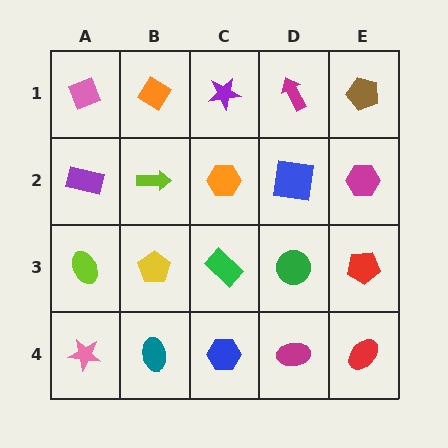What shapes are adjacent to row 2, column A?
A pink diamond (row 1, column A), a lime ellipse (row 3, column A), a lime arrow (row 2, column B).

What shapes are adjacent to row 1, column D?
A blue square (row 2, column D), a purple star (row 1, column C), a brown pentagon (row 1, column E).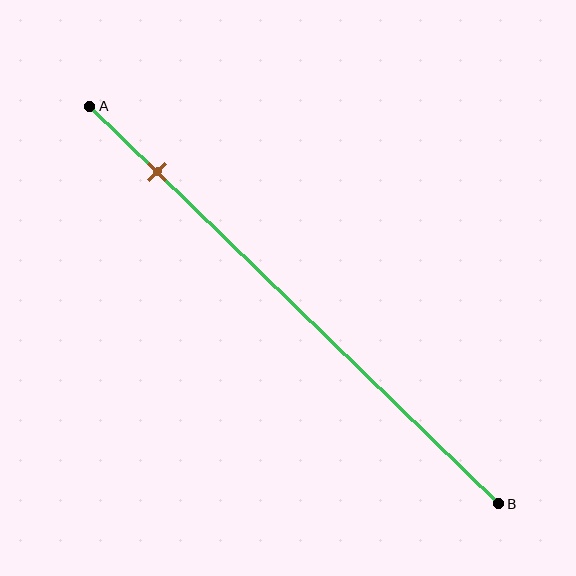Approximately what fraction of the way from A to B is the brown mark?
The brown mark is approximately 15% of the way from A to B.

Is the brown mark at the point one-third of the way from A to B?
No, the mark is at about 15% from A, not at the 33% one-third point.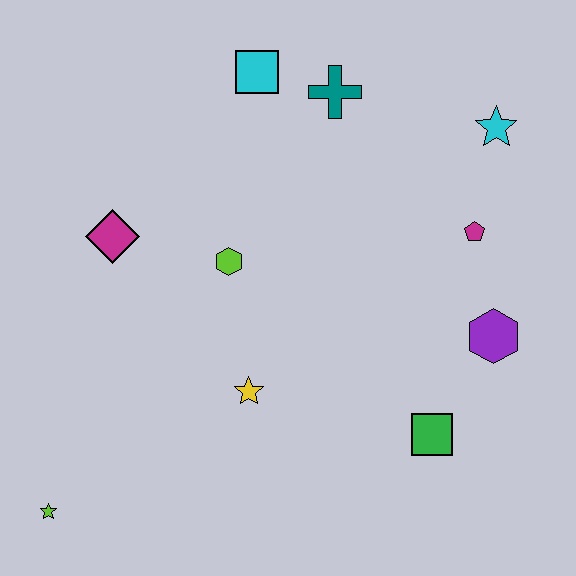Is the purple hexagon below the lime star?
No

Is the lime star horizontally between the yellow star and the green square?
No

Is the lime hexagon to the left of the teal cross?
Yes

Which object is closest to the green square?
The purple hexagon is closest to the green square.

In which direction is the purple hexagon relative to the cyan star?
The purple hexagon is below the cyan star.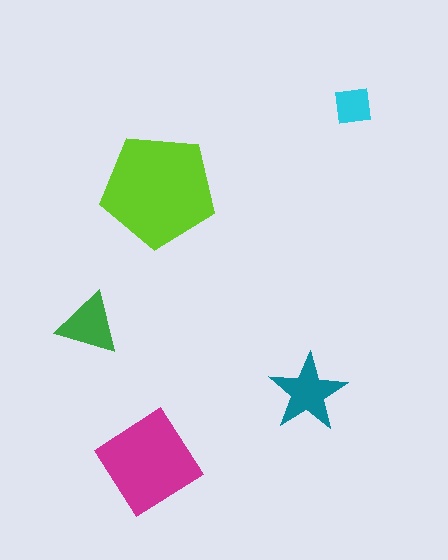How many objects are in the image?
There are 5 objects in the image.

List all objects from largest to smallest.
The lime pentagon, the magenta diamond, the teal star, the green triangle, the cyan square.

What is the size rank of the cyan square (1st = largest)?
5th.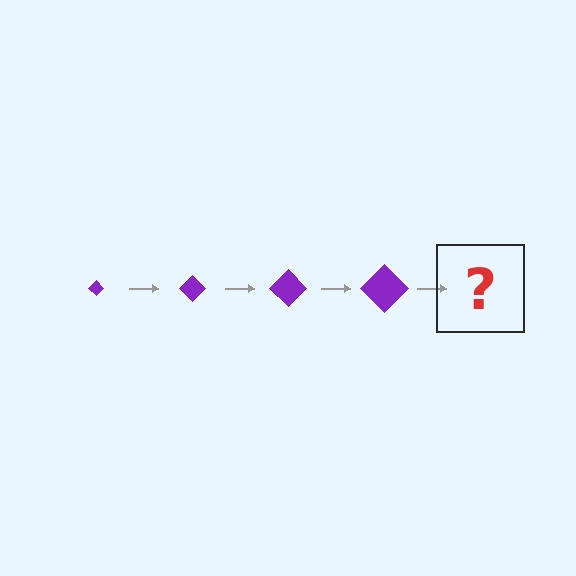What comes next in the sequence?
The next element should be a purple diamond, larger than the previous one.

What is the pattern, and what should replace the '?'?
The pattern is that the diamond gets progressively larger each step. The '?' should be a purple diamond, larger than the previous one.